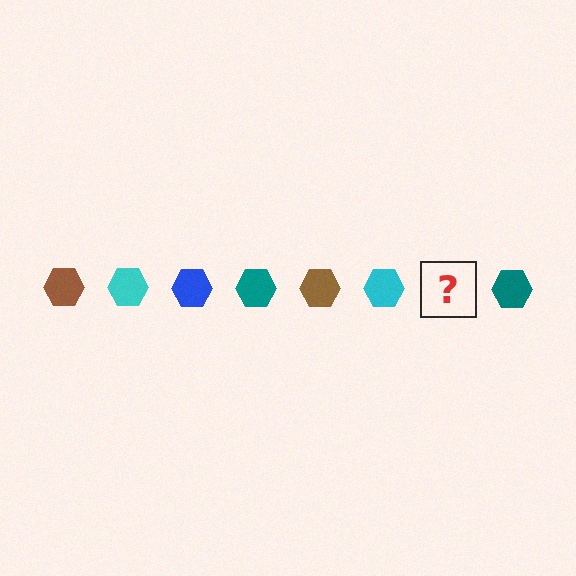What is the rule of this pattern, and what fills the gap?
The rule is that the pattern cycles through brown, cyan, blue, teal hexagons. The gap should be filled with a blue hexagon.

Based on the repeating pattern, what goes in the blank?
The blank should be a blue hexagon.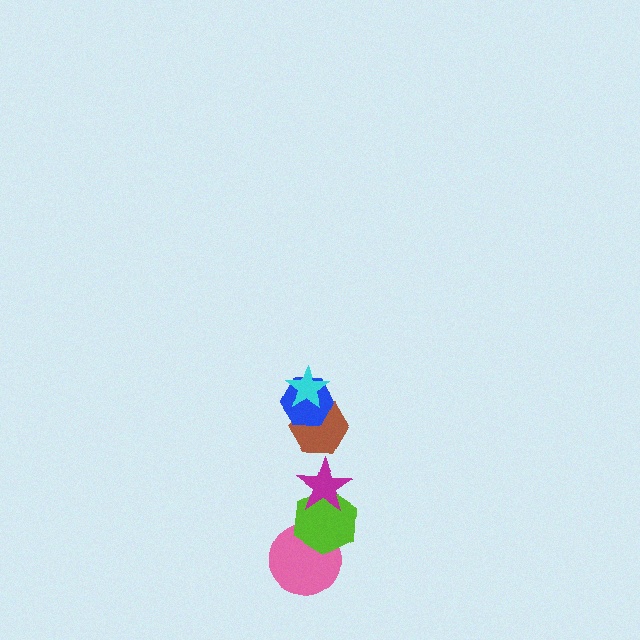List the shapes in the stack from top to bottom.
From top to bottom: the cyan star, the blue hexagon, the brown hexagon, the magenta star, the lime hexagon, the pink circle.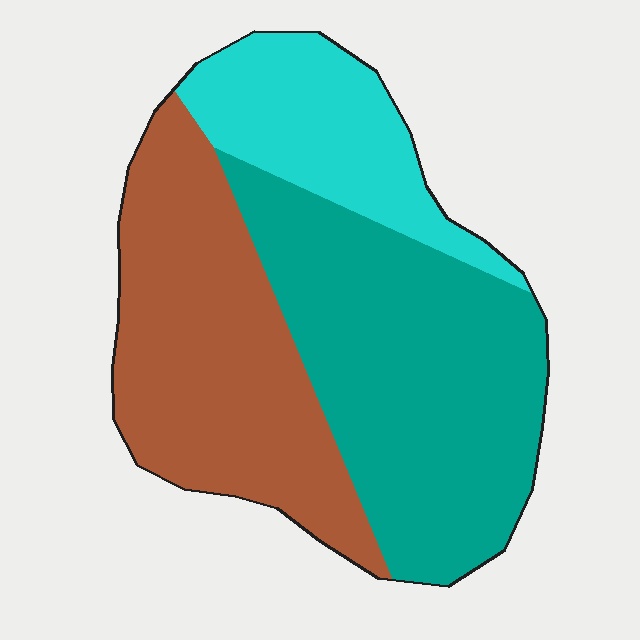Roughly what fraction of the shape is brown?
Brown covers around 35% of the shape.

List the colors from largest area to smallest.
From largest to smallest: teal, brown, cyan.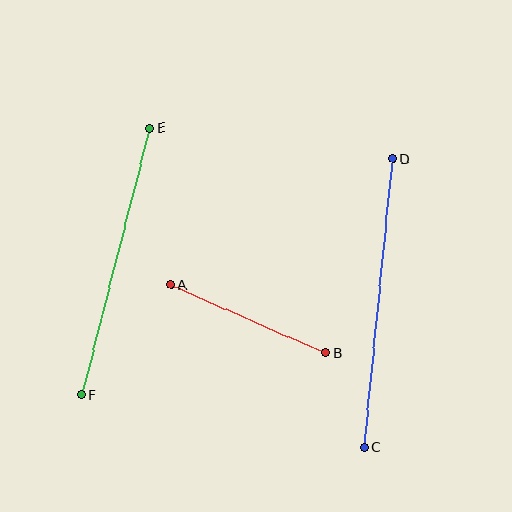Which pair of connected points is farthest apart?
Points C and D are farthest apart.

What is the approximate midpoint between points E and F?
The midpoint is at approximately (116, 261) pixels.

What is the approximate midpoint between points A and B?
The midpoint is at approximately (248, 319) pixels.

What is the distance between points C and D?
The distance is approximately 291 pixels.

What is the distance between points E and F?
The distance is approximately 275 pixels.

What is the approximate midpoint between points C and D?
The midpoint is at approximately (378, 303) pixels.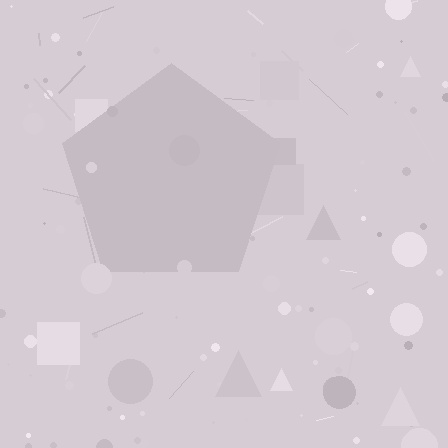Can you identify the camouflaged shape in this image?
The camouflaged shape is a pentagon.